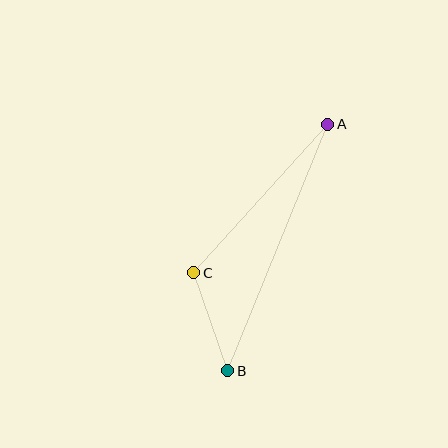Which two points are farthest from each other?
Points A and B are farthest from each other.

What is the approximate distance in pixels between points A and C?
The distance between A and C is approximately 200 pixels.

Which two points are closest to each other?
Points B and C are closest to each other.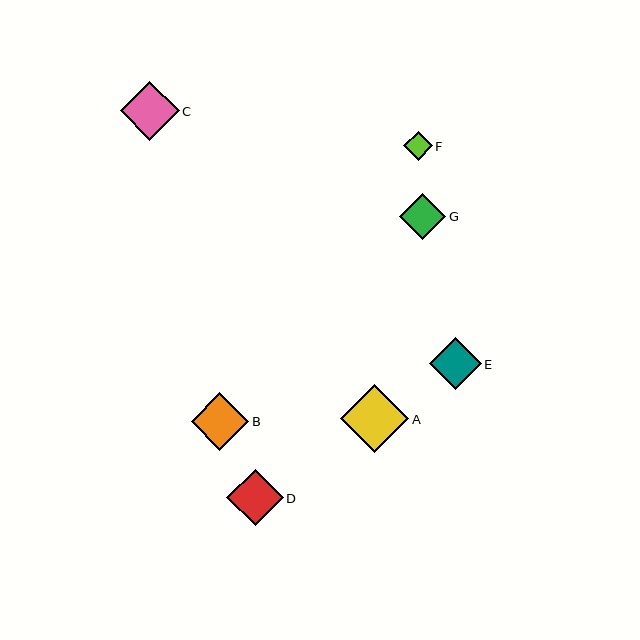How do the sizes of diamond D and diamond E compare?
Diamond D and diamond E are approximately the same size.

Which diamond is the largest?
Diamond A is the largest with a size of approximately 68 pixels.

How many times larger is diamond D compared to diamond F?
Diamond D is approximately 2.0 times the size of diamond F.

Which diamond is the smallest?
Diamond F is the smallest with a size of approximately 29 pixels.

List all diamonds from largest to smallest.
From largest to smallest: A, C, B, D, E, G, F.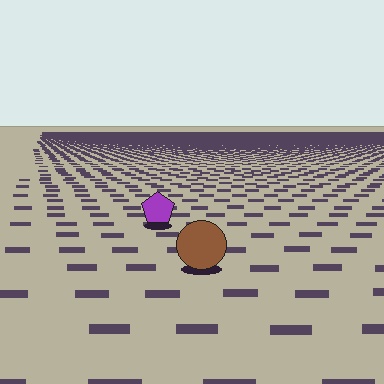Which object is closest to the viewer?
The brown circle is closest. The texture marks near it are larger and more spread out.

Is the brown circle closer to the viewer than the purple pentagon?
Yes. The brown circle is closer — you can tell from the texture gradient: the ground texture is coarser near it.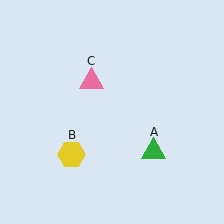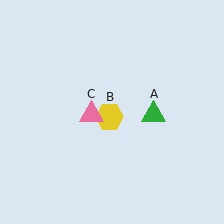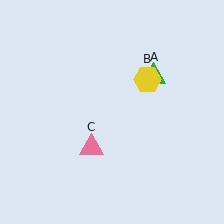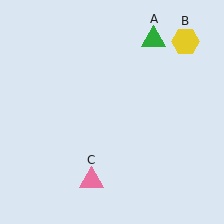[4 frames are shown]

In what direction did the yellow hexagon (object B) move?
The yellow hexagon (object B) moved up and to the right.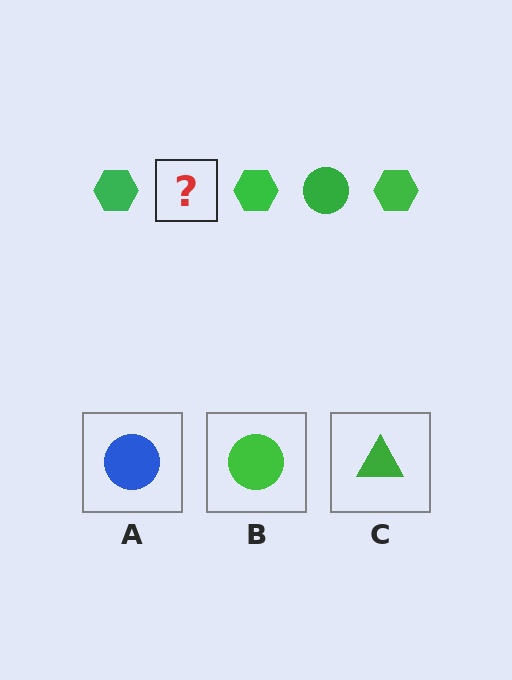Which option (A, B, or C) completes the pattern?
B.